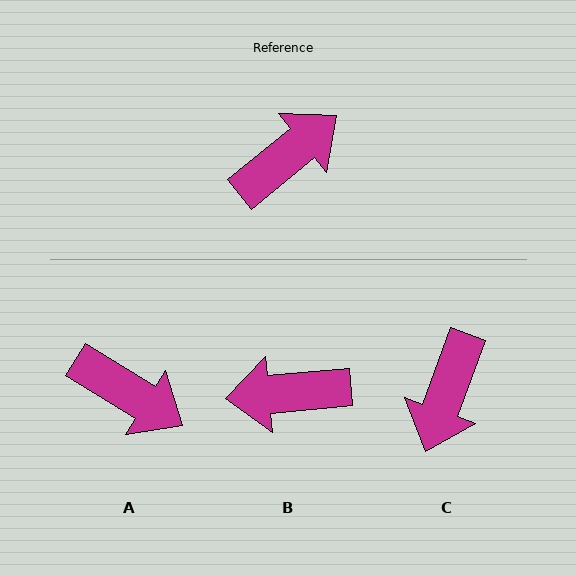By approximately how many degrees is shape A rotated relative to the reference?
Approximately 71 degrees clockwise.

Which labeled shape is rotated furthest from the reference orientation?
C, about 149 degrees away.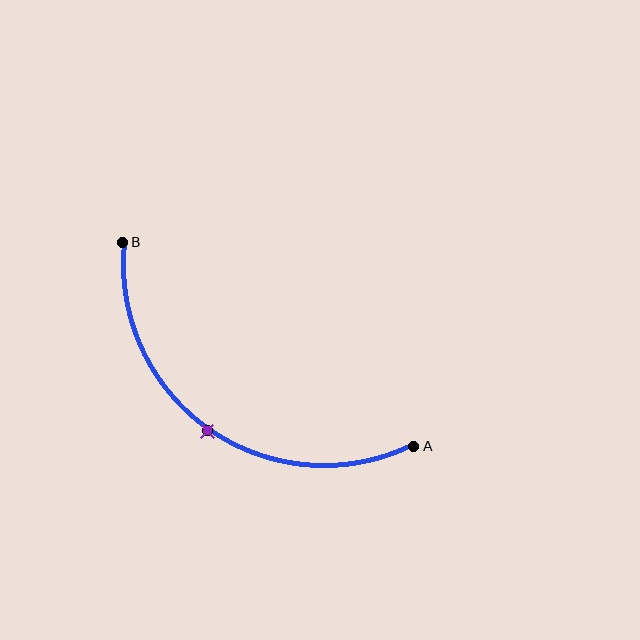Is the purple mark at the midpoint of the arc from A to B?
Yes. The purple mark lies on the arc at equal arc-length from both A and B — it is the arc midpoint.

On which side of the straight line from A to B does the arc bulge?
The arc bulges below and to the left of the straight line connecting A and B.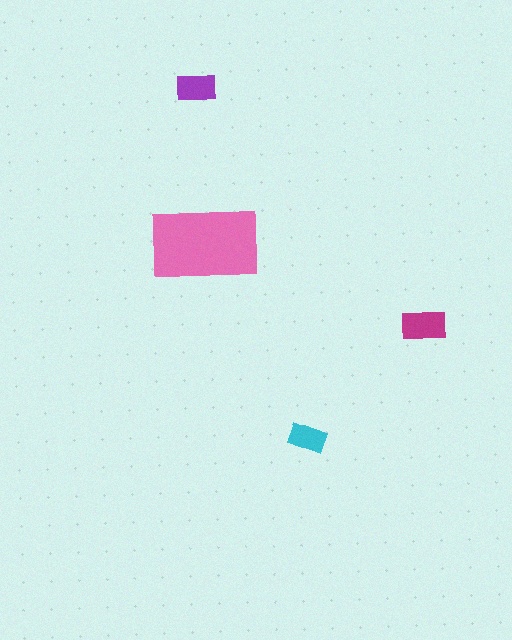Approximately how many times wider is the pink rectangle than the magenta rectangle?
About 2.5 times wider.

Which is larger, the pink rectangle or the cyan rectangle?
The pink one.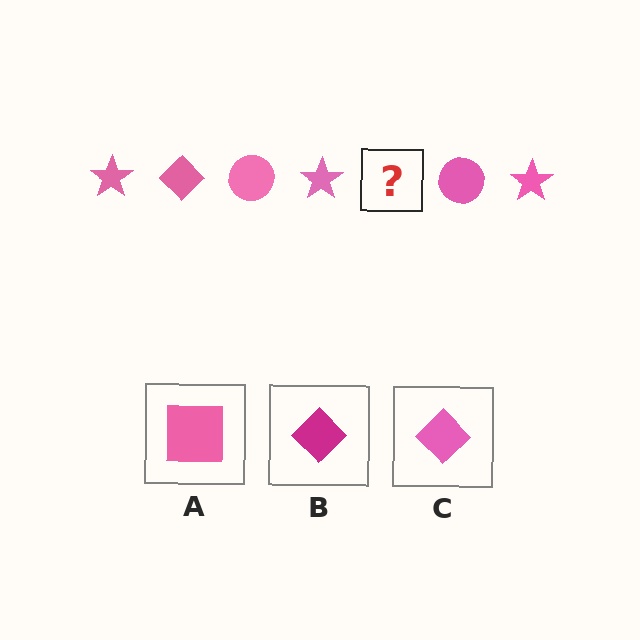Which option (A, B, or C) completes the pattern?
C.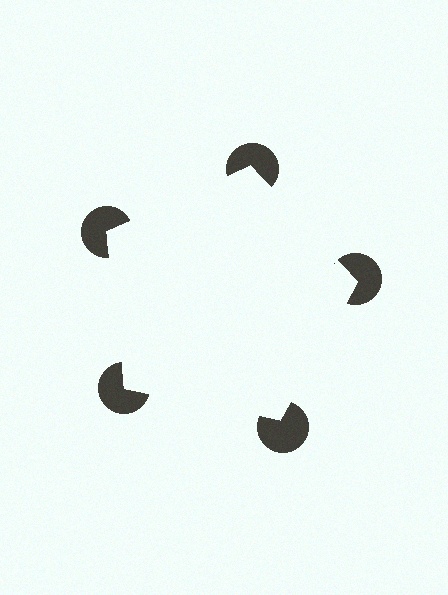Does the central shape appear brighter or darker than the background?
It typically appears slightly brighter than the background, even though no actual brightness change is drawn.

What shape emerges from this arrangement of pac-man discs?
An illusory pentagon — its edges are inferred from the aligned wedge cuts in the pac-man discs, not physically drawn.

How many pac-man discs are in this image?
There are 5 — one at each vertex of the illusory pentagon.